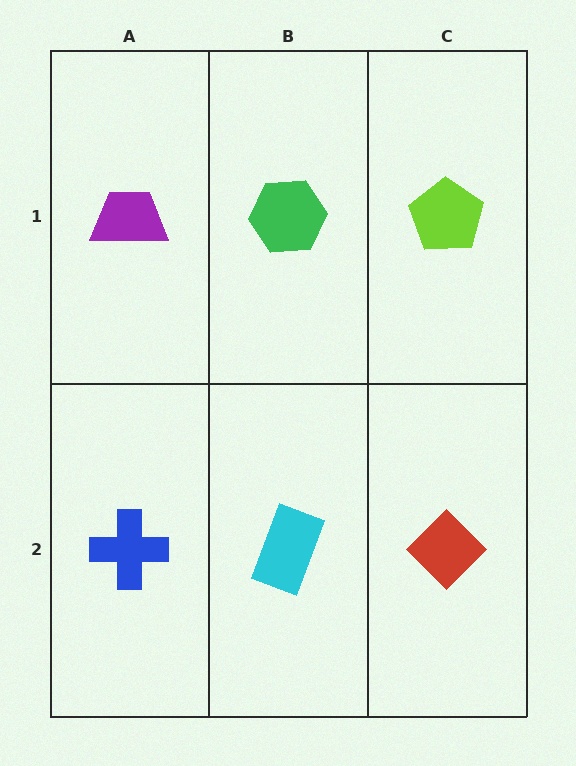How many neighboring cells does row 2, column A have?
2.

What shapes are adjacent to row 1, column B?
A cyan rectangle (row 2, column B), a purple trapezoid (row 1, column A), a lime pentagon (row 1, column C).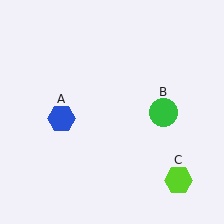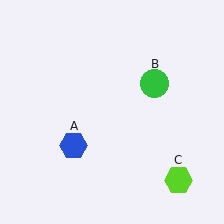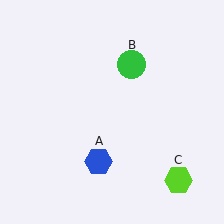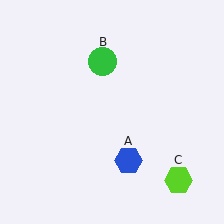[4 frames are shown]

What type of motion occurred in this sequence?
The blue hexagon (object A), green circle (object B) rotated counterclockwise around the center of the scene.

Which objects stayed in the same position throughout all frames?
Lime hexagon (object C) remained stationary.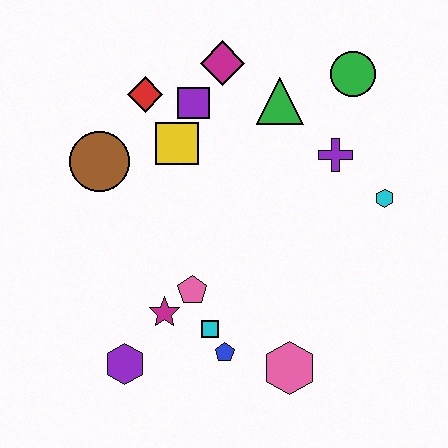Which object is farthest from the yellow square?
The pink hexagon is farthest from the yellow square.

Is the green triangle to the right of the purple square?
Yes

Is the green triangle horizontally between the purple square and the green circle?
Yes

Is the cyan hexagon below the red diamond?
Yes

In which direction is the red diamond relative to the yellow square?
The red diamond is above the yellow square.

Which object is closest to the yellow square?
The purple square is closest to the yellow square.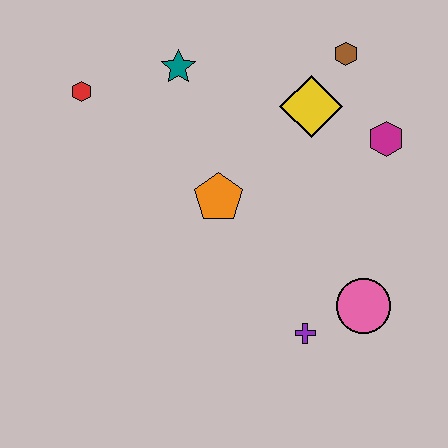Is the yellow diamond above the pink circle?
Yes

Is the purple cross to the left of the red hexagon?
No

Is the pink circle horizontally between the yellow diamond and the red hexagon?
No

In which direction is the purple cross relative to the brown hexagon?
The purple cross is below the brown hexagon.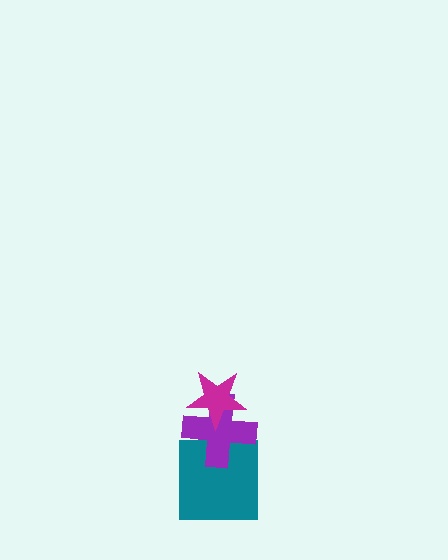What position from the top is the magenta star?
The magenta star is 1st from the top.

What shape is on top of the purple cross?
The magenta star is on top of the purple cross.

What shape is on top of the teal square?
The purple cross is on top of the teal square.